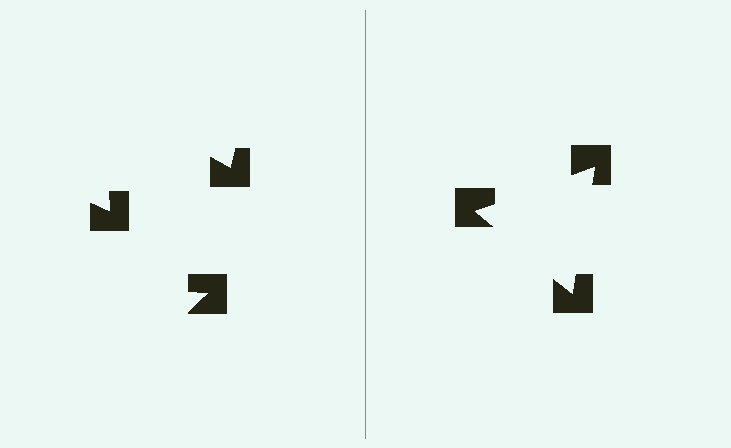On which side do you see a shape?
An illusory triangle appears on the right side. On the left side the wedge cuts are rotated, so no coherent shape forms.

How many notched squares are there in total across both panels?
6 — 3 on each side.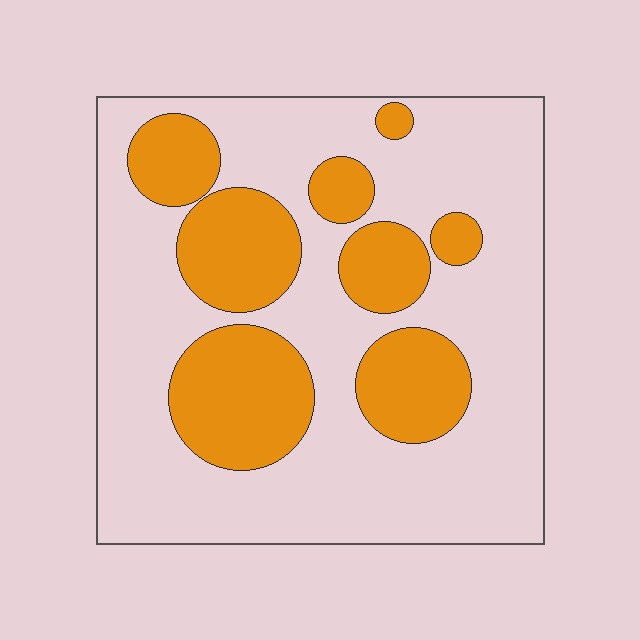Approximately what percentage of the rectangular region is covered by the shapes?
Approximately 30%.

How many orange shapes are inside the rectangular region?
8.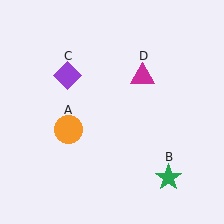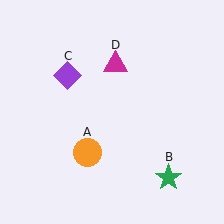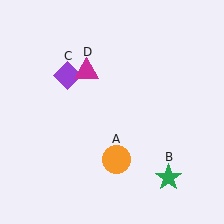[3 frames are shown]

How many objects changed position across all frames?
2 objects changed position: orange circle (object A), magenta triangle (object D).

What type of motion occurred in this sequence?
The orange circle (object A), magenta triangle (object D) rotated counterclockwise around the center of the scene.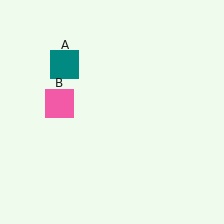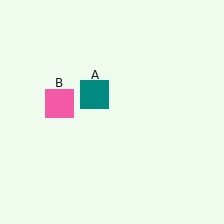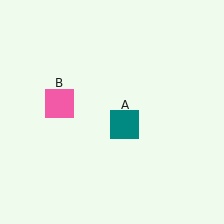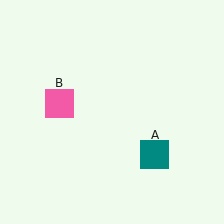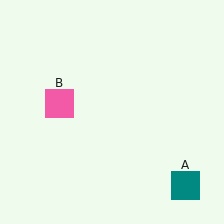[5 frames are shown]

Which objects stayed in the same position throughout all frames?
Pink square (object B) remained stationary.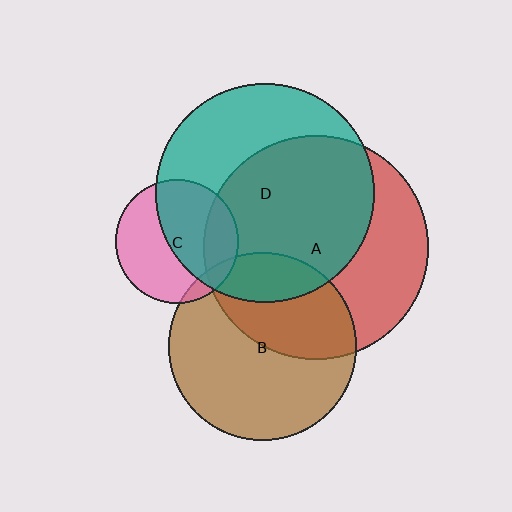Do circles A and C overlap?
Yes.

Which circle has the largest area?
Circle A (red).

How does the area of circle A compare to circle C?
Approximately 3.3 times.